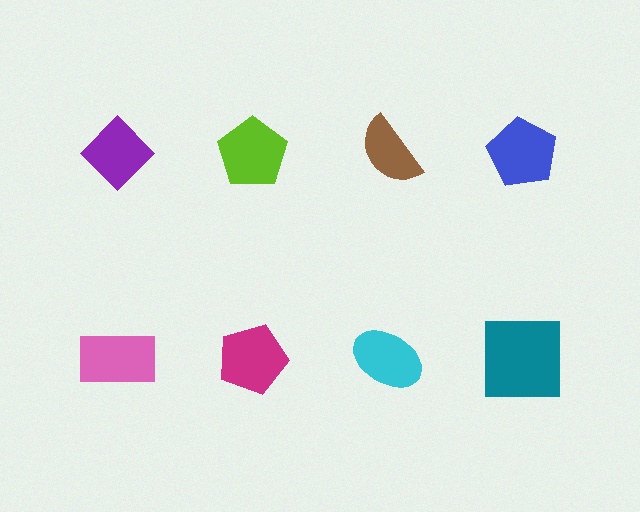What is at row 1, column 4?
A blue pentagon.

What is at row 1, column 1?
A purple diamond.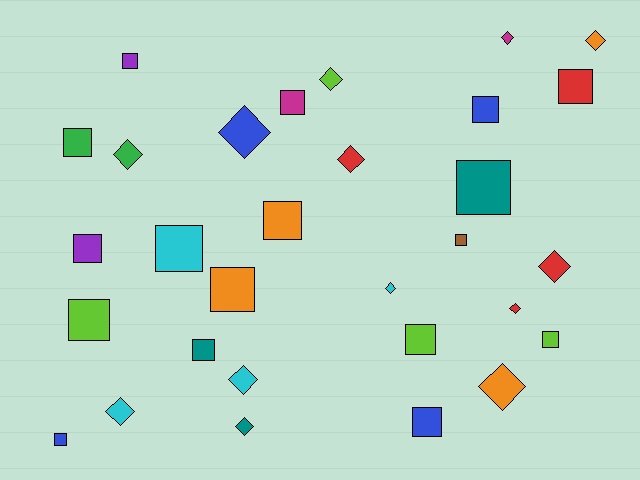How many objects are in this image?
There are 30 objects.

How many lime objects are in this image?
There are 4 lime objects.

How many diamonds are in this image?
There are 13 diamonds.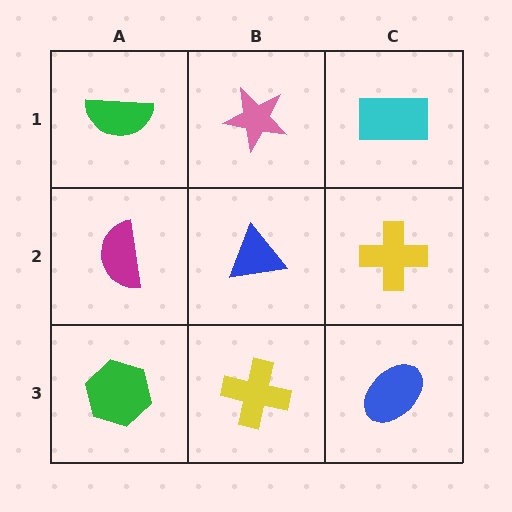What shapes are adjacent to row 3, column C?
A yellow cross (row 2, column C), a yellow cross (row 3, column B).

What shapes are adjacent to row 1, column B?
A blue triangle (row 2, column B), a green semicircle (row 1, column A), a cyan rectangle (row 1, column C).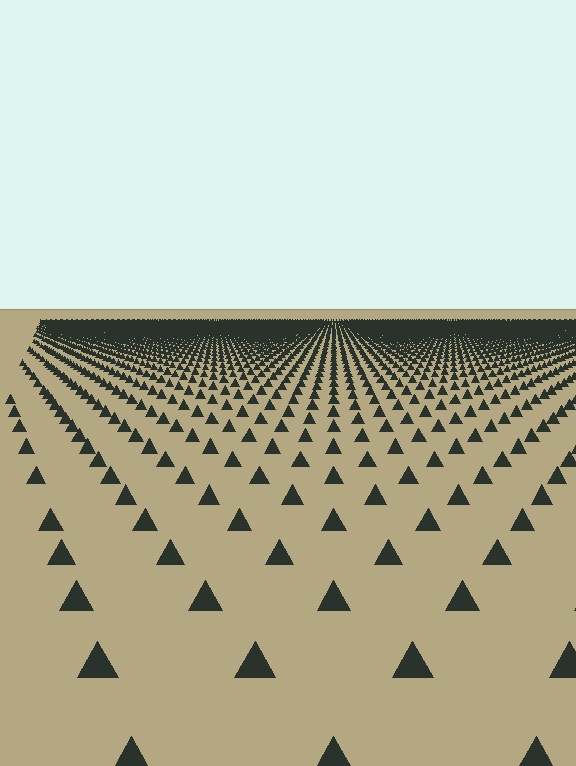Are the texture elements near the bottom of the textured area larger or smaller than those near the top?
Larger. Near the bottom, elements are closer to the viewer and appear at a bigger on-screen size.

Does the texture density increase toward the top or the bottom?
Density increases toward the top.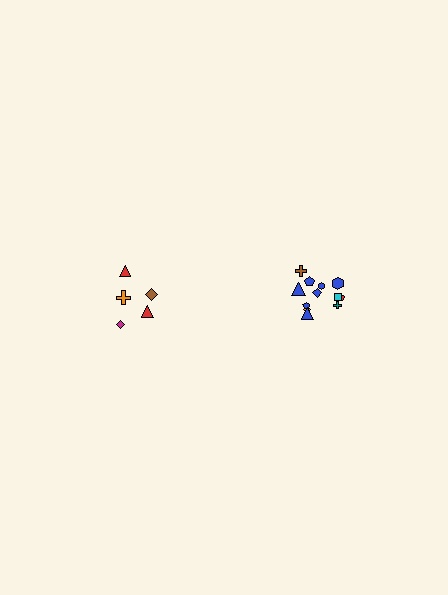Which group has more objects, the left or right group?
The right group.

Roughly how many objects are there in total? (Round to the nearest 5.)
Roughly 15 objects in total.